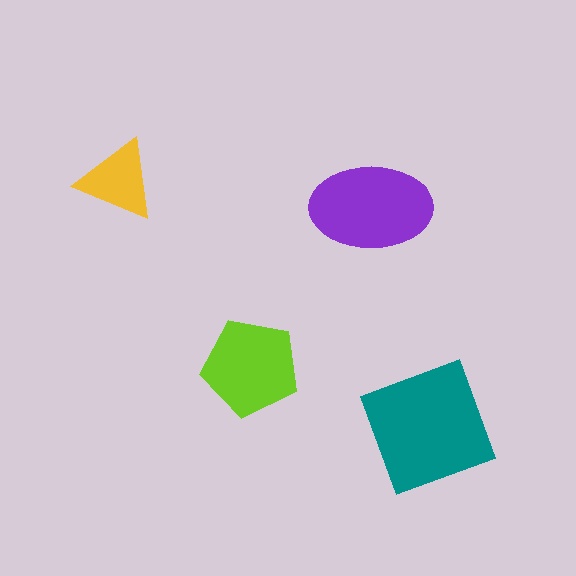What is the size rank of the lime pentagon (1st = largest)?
3rd.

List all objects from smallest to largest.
The yellow triangle, the lime pentagon, the purple ellipse, the teal square.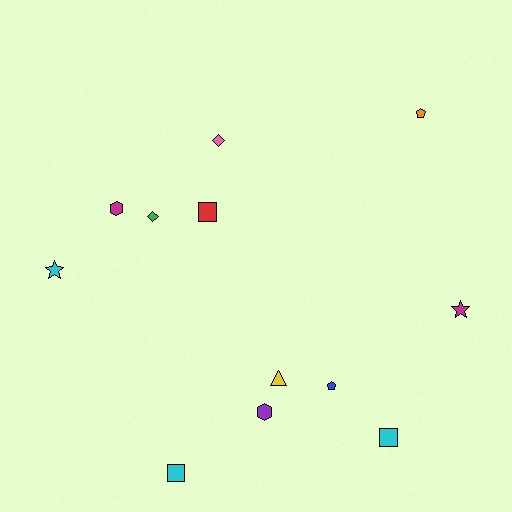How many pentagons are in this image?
There are 2 pentagons.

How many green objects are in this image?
There is 1 green object.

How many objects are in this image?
There are 12 objects.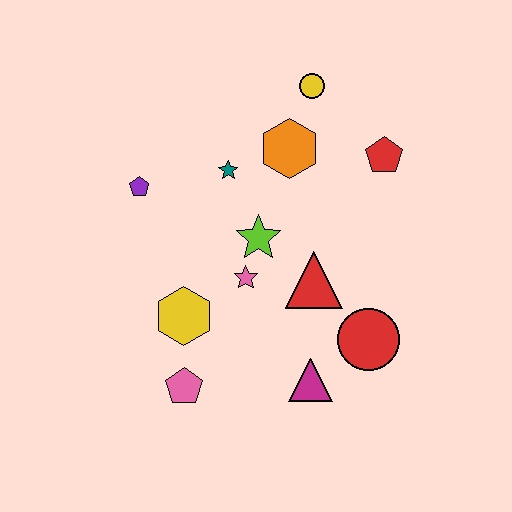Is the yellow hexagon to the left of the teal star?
Yes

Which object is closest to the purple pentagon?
The teal star is closest to the purple pentagon.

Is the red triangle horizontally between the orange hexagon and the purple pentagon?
No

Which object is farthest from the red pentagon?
The pink pentagon is farthest from the red pentagon.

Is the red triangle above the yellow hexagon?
Yes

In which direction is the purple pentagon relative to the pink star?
The purple pentagon is to the left of the pink star.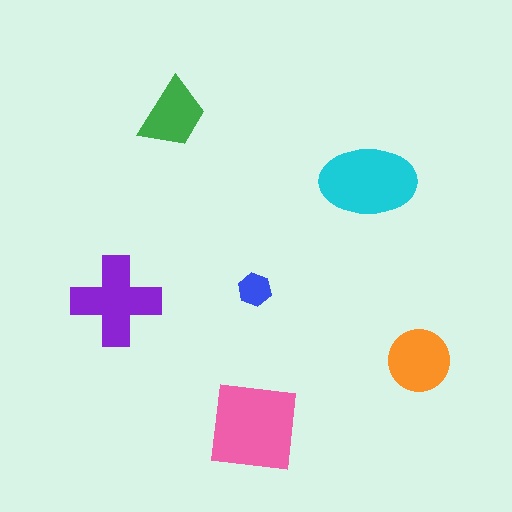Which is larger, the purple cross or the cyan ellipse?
The cyan ellipse.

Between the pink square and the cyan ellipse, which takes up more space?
The pink square.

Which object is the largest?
The pink square.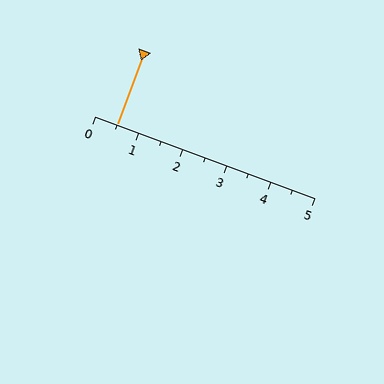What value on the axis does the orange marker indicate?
The marker indicates approximately 0.5.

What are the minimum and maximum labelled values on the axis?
The axis runs from 0 to 5.